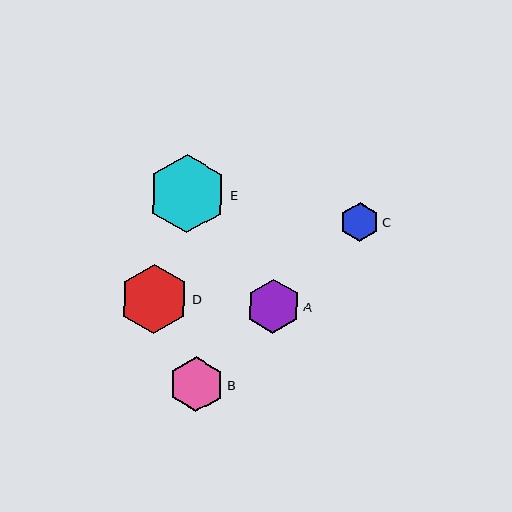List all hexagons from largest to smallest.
From largest to smallest: E, D, B, A, C.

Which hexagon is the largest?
Hexagon E is the largest with a size of approximately 79 pixels.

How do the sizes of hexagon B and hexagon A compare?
Hexagon B and hexagon A are approximately the same size.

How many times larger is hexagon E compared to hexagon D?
Hexagon E is approximately 1.1 times the size of hexagon D.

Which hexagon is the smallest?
Hexagon C is the smallest with a size of approximately 39 pixels.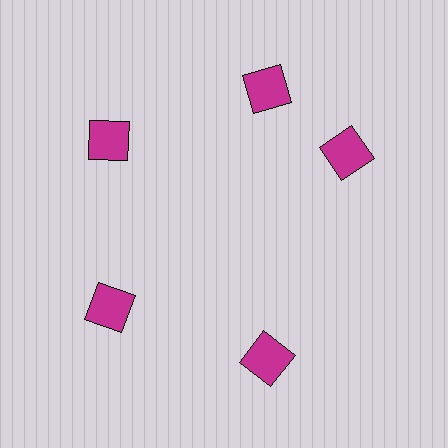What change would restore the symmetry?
The symmetry would be restored by rotating it back into even spacing with its neighbors so that all 5 squares sit at equal angles and equal distance from the center.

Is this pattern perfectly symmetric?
No. The 5 magenta squares are arranged in a ring, but one element near the 3 o'clock position is rotated out of alignment along the ring, breaking the 5-fold rotational symmetry.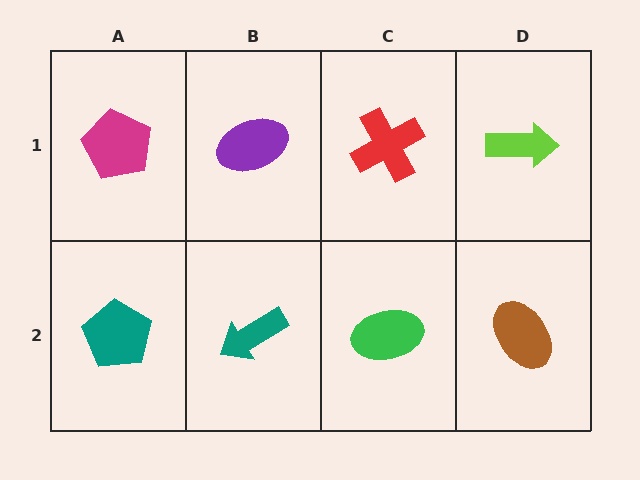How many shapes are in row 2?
4 shapes.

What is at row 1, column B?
A purple ellipse.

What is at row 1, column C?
A red cross.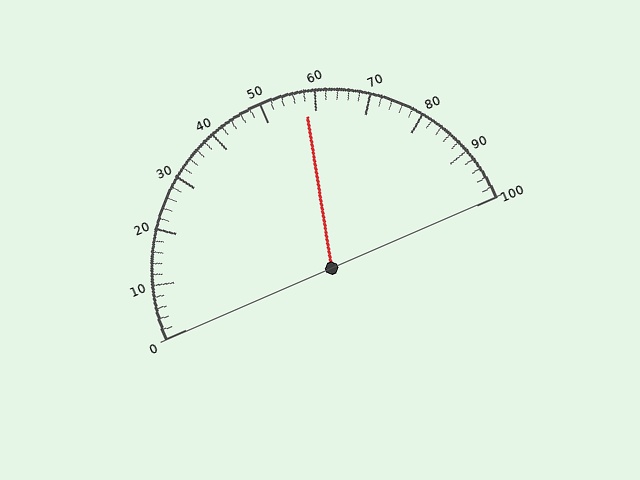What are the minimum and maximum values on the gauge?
The gauge ranges from 0 to 100.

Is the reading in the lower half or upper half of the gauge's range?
The reading is in the upper half of the range (0 to 100).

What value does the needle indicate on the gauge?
The needle indicates approximately 58.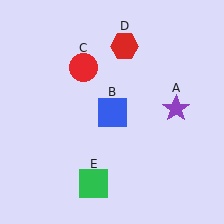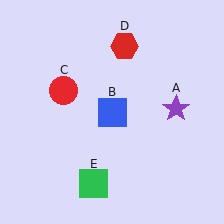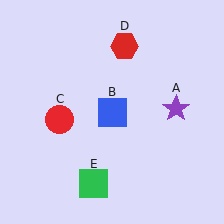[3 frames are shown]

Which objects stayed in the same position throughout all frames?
Purple star (object A) and blue square (object B) and red hexagon (object D) and green square (object E) remained stationary.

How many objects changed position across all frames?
1 object changed position: red circle (object C).